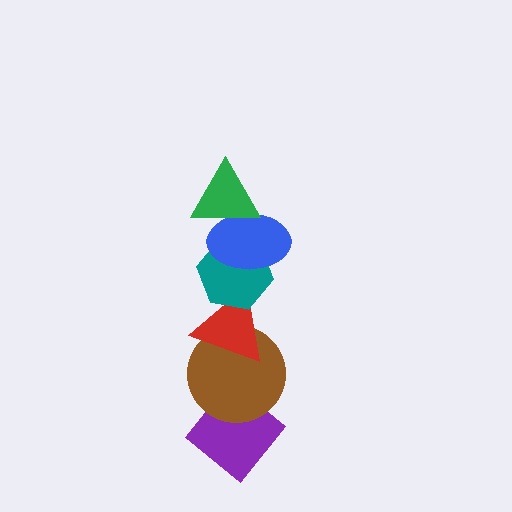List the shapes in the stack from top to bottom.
From top to bottom: the green triangle, the blue ellipse, the teal hexagon, the red triangle, the brown circle, the purple diamond.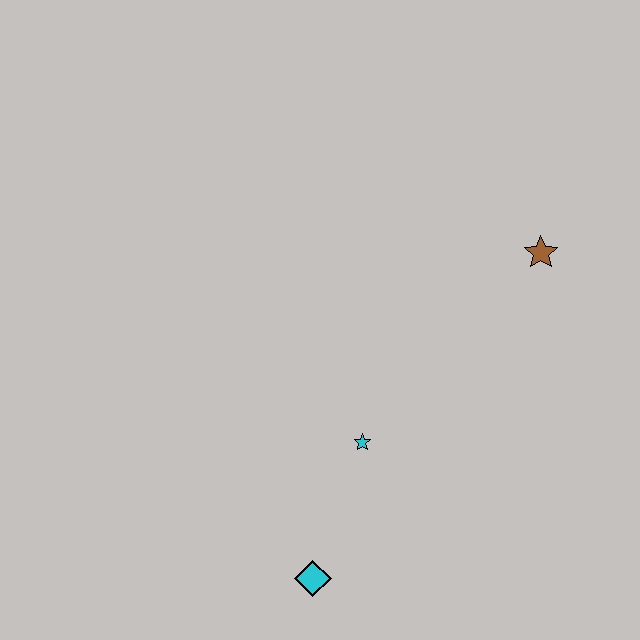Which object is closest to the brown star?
The cyan star is closest to the brown star.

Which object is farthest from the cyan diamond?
The brown star is farthest from the cyan diamond.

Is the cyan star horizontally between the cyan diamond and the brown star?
Yes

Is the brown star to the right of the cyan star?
Yes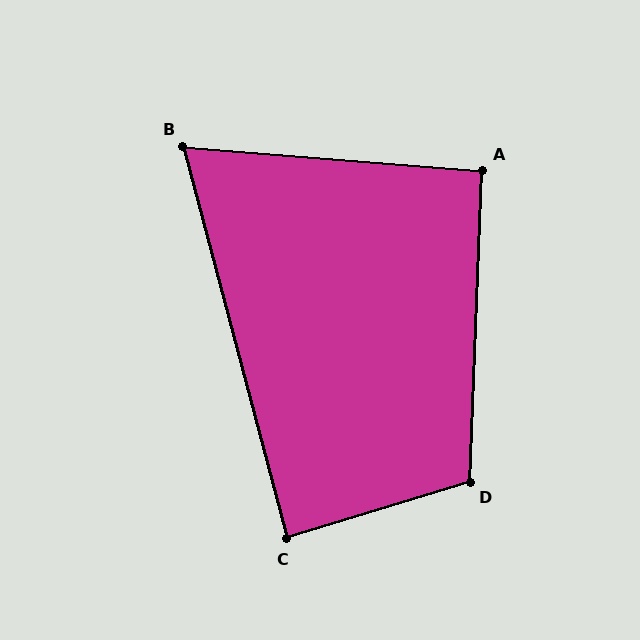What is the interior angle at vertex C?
Approximately 88 degrees (approximately right).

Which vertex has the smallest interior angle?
B, at approximately 71 degrees.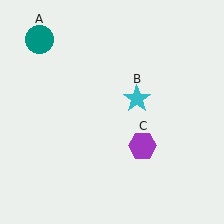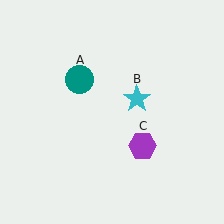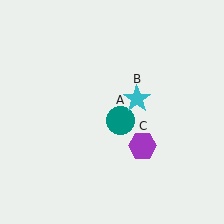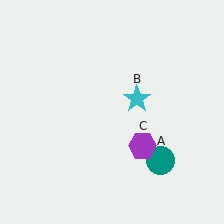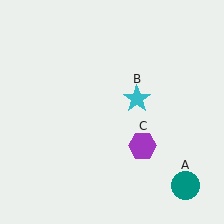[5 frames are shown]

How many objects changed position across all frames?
1 object changed position: teal circle (object A).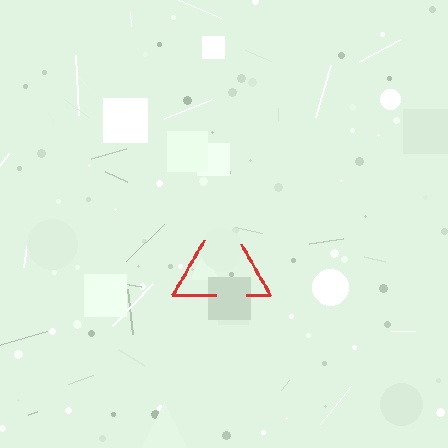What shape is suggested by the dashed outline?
The dashed outline suggests a triangle.